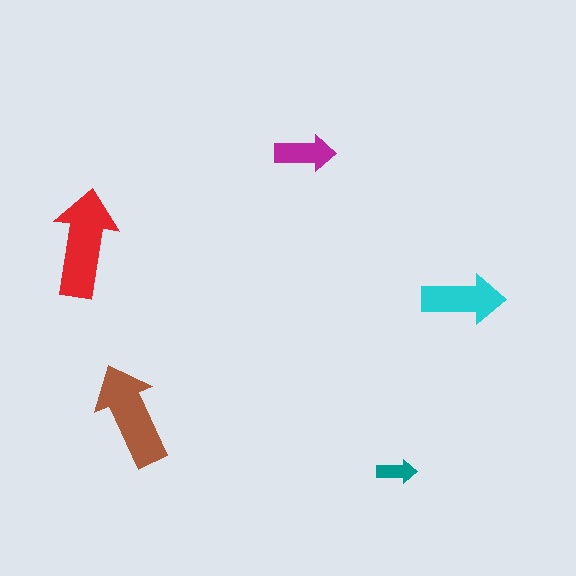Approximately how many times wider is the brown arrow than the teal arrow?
About 2.5 times wider.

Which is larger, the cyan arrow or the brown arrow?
The brown one.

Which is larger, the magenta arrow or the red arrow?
The red one.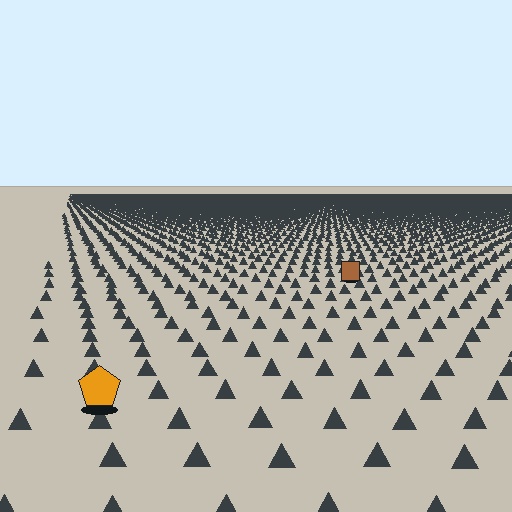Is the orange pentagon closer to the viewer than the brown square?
Yes. The orange pentagon is closer — you can tell from the texture gradient: the ground texture is coarser near it.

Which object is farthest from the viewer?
The brown square is farthest from the viewer. It appears smaller and the ground texture around it is denser.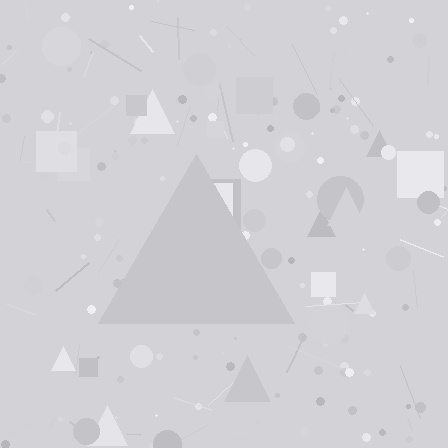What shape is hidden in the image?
A triangle is hidden in the image.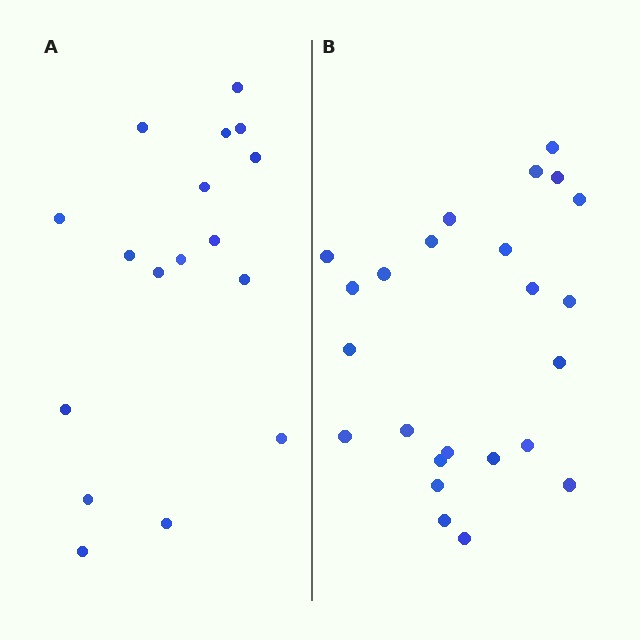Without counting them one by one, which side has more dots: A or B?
Region B (the right region) has more dots.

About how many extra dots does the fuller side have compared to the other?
Region B has roughly 8 or so more dots than region A.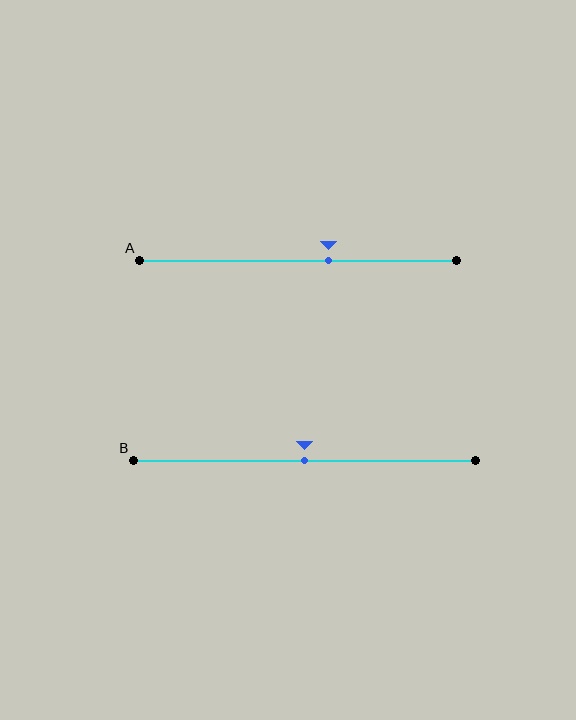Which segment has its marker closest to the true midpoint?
Segment B has its marker closest to the true midpoint.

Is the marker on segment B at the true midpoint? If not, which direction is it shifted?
Yes, the marker on segment B is at the true midpoint.